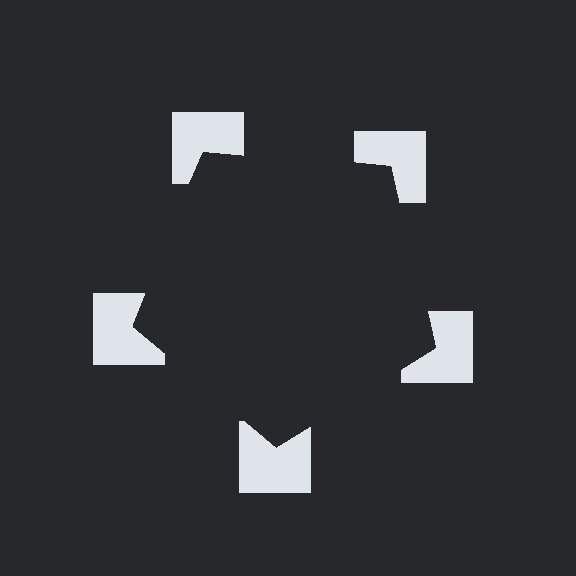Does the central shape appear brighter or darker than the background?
It typically appears slightly darker than the background, even though no actual brightness change is drawn.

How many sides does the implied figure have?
5 sides.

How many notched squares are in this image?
There are 5 — one at each vertex of the illusory pentagon.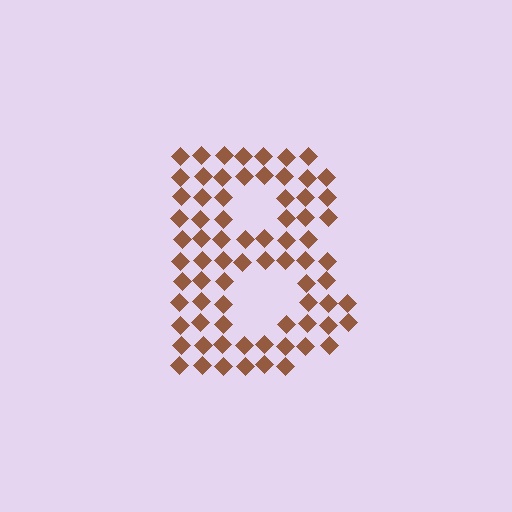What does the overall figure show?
The overall figure shows the letter B.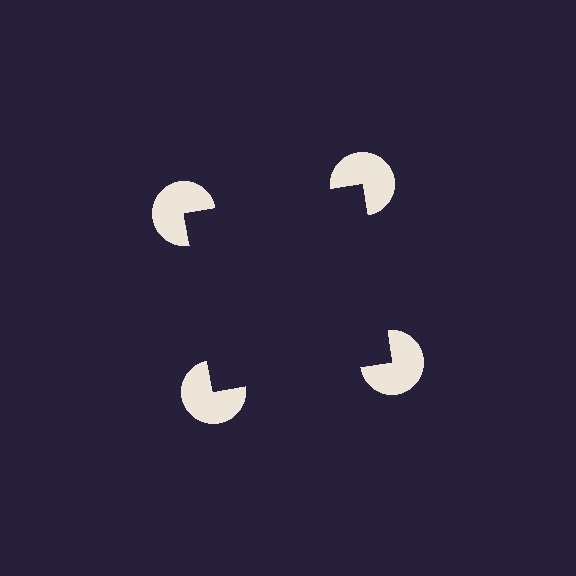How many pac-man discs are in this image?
There are 4 — one at each vertex of the illusory square.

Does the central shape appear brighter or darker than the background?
It typically appears slightly darker than the background, even though no actual brightness change is drawn.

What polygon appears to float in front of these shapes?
An illusory square — its edges are inferred from the aligned wedge cuts in the pac-man discs, not physically drawn.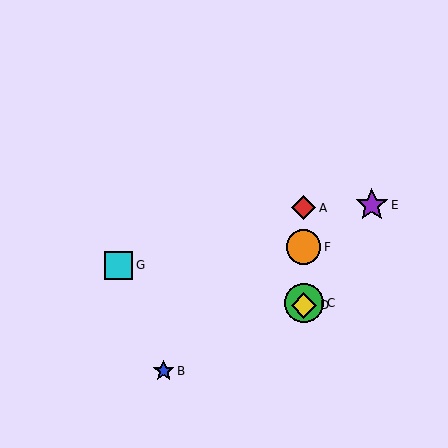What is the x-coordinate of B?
Object B is at x≈164.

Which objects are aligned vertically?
Objects A, C, D, F are aligned vertically.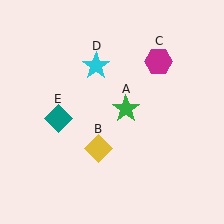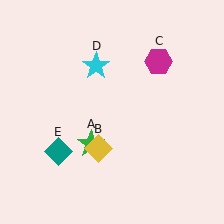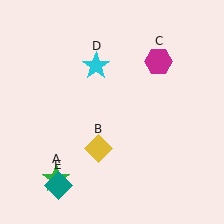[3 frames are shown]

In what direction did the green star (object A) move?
The green star (object A) moved down and to the left.